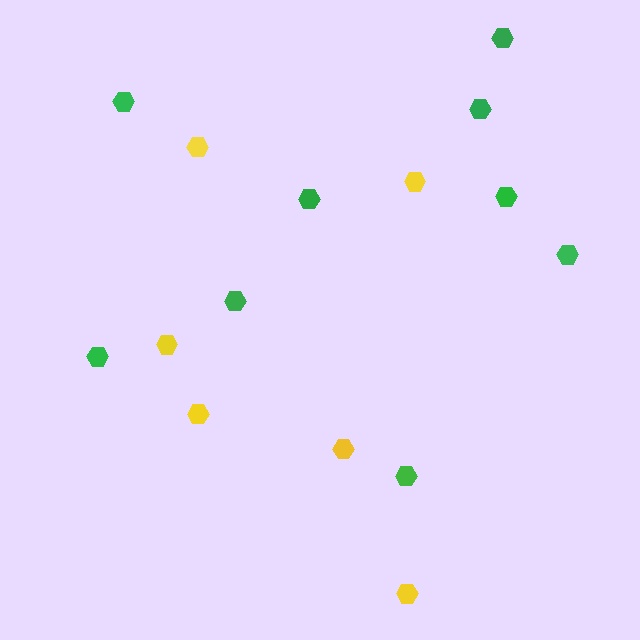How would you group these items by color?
There are 2 groups: one group of green hexagons (9) and one group of yellow hexagons (6).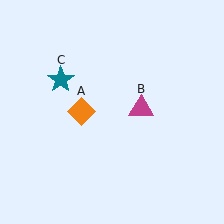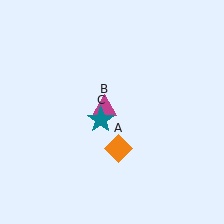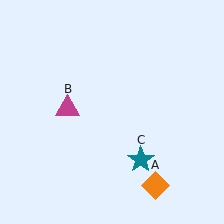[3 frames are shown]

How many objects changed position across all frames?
3 objects changed position: orange diamond (object A), magenta triangle (object B), teal star (object C).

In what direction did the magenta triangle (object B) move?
The magenta triangle (object B) moved left.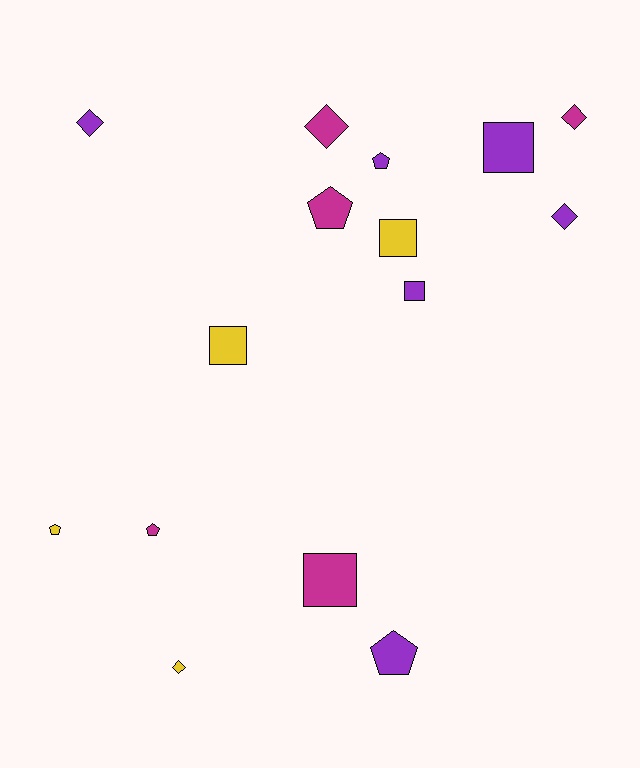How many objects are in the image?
There are 15 objects.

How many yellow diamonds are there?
There is 1 yellow diamond.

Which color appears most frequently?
Purple, with 6 objects.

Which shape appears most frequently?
Pentagon, with 5 objects.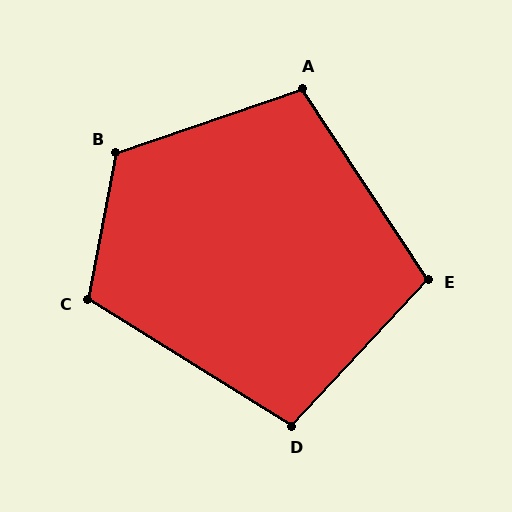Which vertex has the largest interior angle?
B, at approximately 120 degrees.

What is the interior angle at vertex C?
Approximately 111 degrees (obtuse).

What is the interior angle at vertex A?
Approximately 104 degrees (obtuse).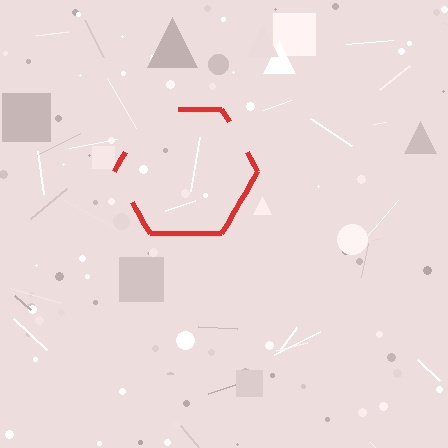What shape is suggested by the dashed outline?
The dashed outline suggests a hexagon.